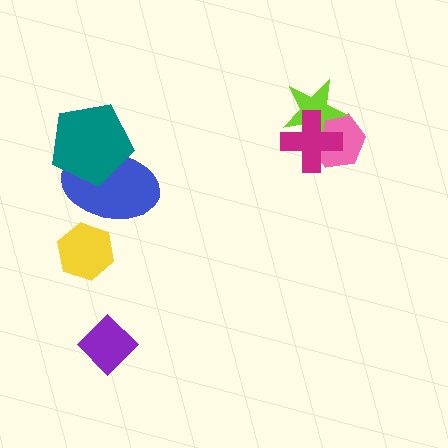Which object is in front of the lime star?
The magenta cross is in front of the lime star.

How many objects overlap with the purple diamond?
0 objects overlap with the purple diamond.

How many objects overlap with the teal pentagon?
1 object overlaps with the teal pentagon.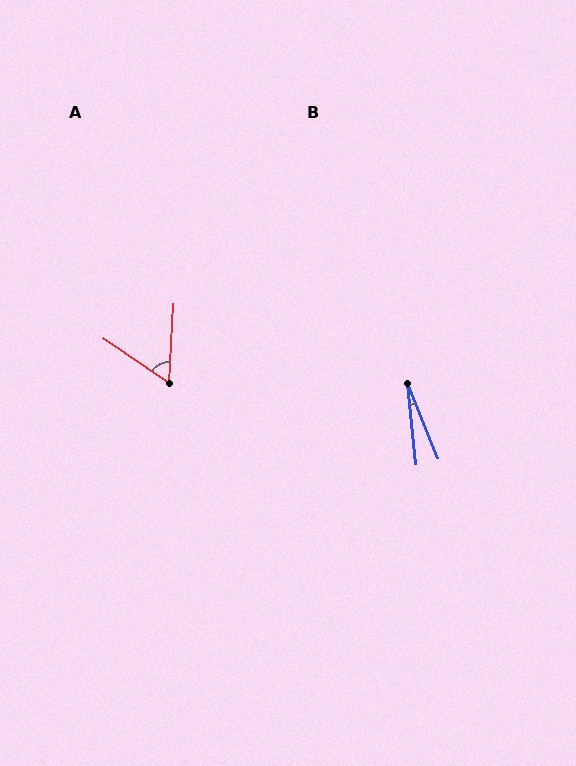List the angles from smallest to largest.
B (16°), A (59°).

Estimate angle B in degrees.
Approximately 16 degrees.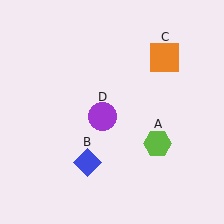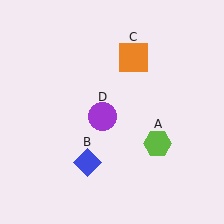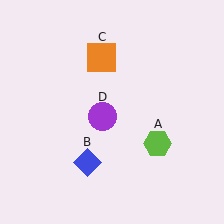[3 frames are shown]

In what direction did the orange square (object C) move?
The orange square (object C) moved left.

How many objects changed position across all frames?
1 object changed position: orange square (object C).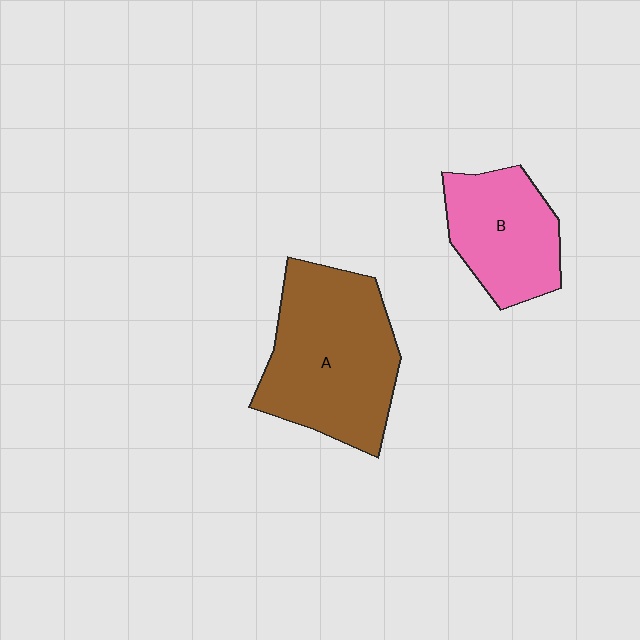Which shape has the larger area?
Shape A (brown).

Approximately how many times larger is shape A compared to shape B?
Approximately 1.6 times.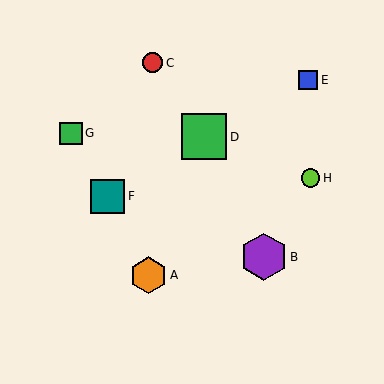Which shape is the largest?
The purple hexagon (labeled B) is the largest.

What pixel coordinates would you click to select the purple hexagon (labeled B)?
Click at (264, 257) to select the purple hexagon B.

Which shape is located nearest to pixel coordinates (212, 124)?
The green square (labeled D) at (204, 137) is nearest to that location.